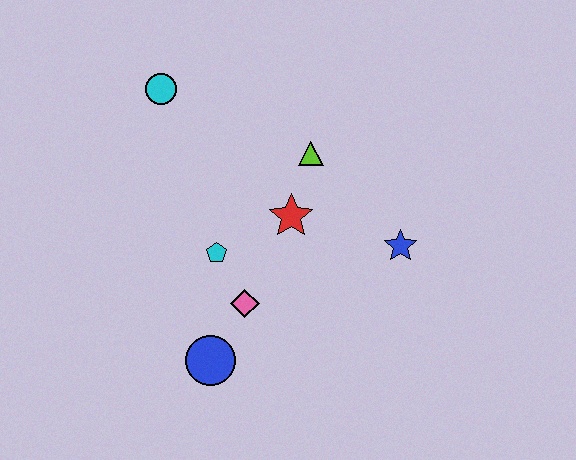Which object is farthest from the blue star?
The cyan circle is farthest from the blue star.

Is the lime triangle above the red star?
Yes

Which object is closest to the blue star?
The red star is closest to the blue star.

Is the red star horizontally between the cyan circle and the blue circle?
No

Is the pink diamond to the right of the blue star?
No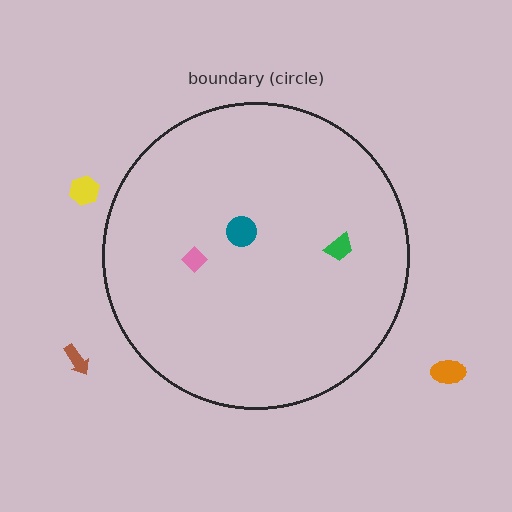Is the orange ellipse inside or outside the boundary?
Outside.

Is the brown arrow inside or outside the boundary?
Outside.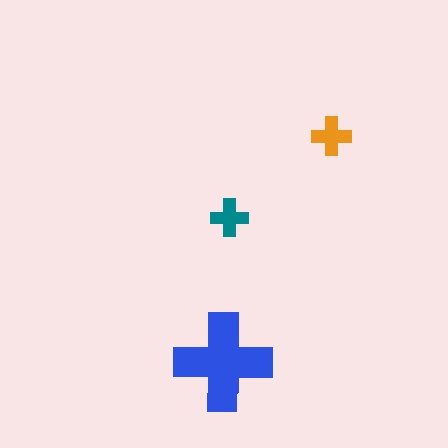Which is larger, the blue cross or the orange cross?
The blue one.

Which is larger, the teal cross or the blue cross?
The blue one.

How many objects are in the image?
There are 3 objects in the image.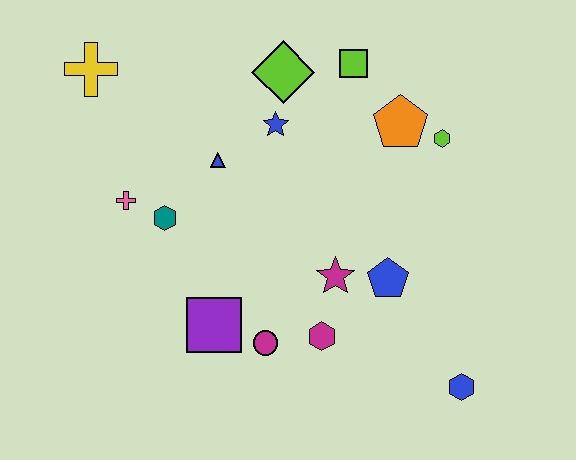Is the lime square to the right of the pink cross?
Yes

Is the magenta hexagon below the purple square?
Yes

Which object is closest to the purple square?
The magenta circle is closest to the purple square.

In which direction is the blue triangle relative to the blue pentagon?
The blue triangle is to the left of the blue pentagon.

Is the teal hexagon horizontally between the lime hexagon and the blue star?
No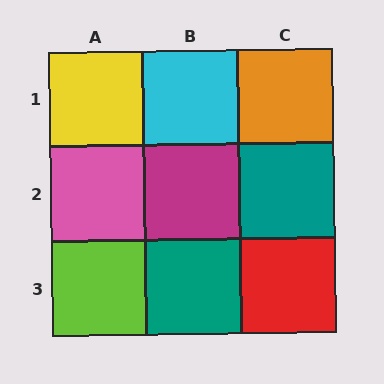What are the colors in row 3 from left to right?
Lime, teal, red.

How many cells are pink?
1 cell is pink.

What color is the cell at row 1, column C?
Orange.